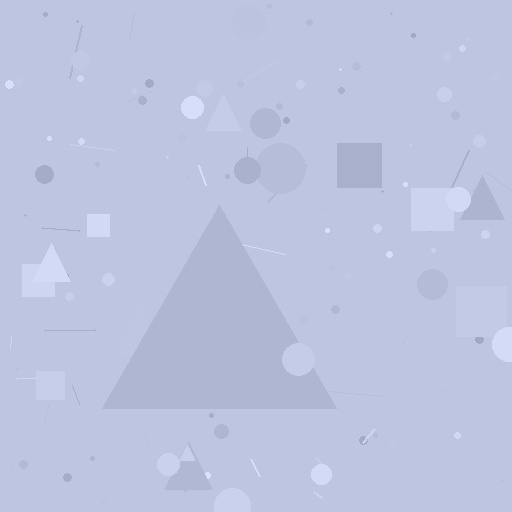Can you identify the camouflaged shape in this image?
The camouflaged shape is a triangle.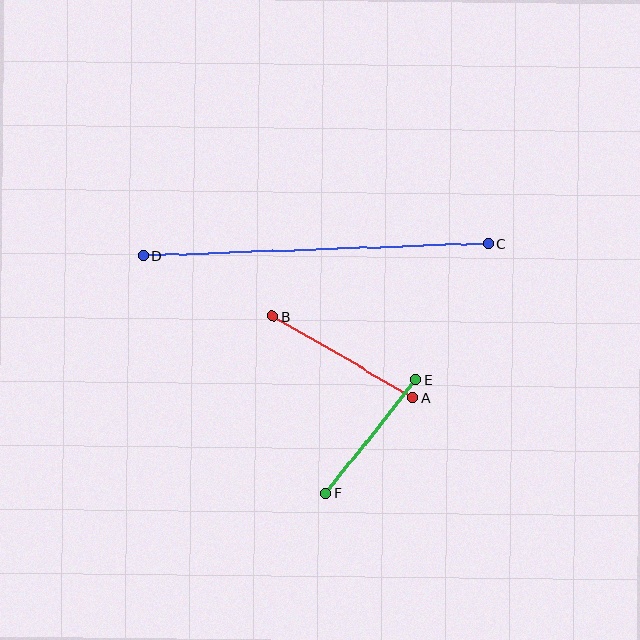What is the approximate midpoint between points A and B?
The midpoint is at approximately (343, 357) pixels.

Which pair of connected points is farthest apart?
Points C and D are farthest apart.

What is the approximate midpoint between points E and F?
The midpoint is at approximately (371, 437) pixels.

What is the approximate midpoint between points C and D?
The midpoint is at approximately (315, 250) pixels.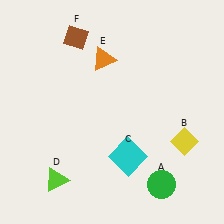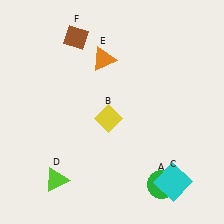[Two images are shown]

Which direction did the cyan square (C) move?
The cyan square (C) moved right.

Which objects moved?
The objects that moved are: the yellow diamond (B), the cyan square (C).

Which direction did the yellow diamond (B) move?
The yellow diamond (B) moved left.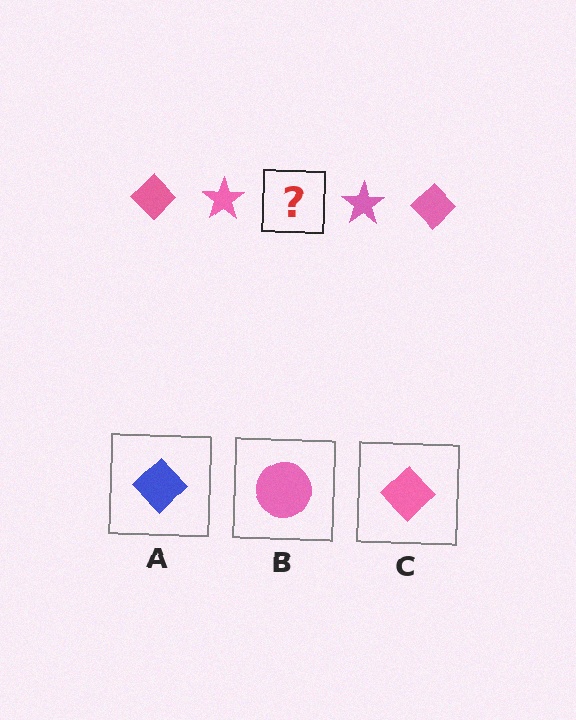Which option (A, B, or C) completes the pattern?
C.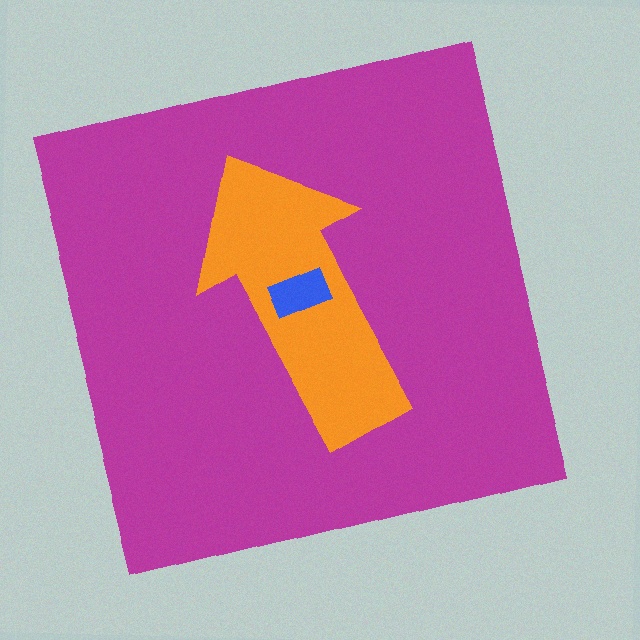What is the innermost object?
The blue rectangle.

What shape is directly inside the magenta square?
The orange arrow.